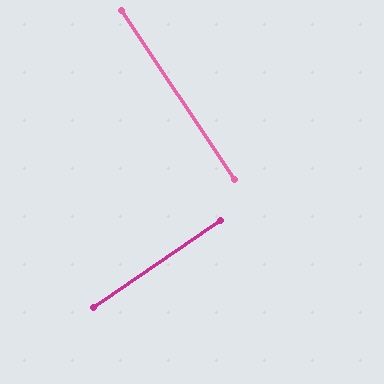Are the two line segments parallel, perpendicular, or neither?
Perpendicular — they meet at approximately 89°.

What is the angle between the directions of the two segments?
Approximately 89 degrees.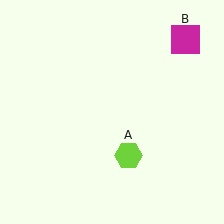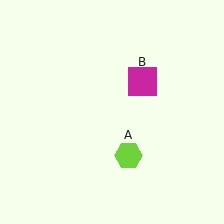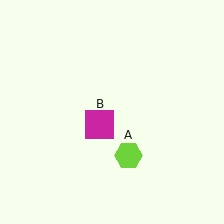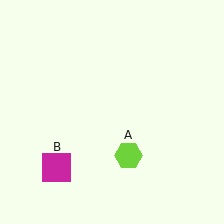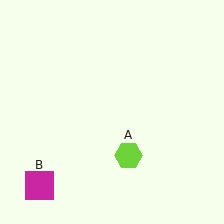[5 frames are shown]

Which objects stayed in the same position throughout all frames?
Lime hexagon (object A) remained stationary.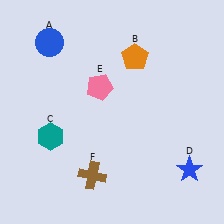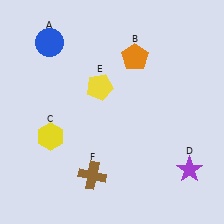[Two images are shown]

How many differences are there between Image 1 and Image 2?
There are 3 differences between the two images.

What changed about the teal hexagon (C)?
In Image 1, C is teal. In Image 2, it changed to yellow.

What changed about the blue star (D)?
In Image 1, D is blue. In Image 2, it changed to purple.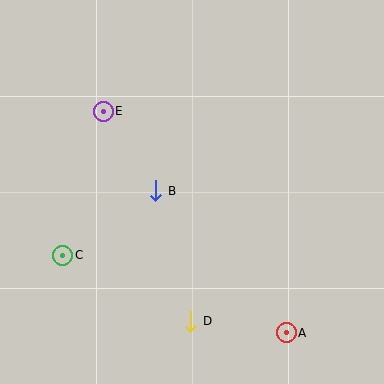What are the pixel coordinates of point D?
Point D is at (191, 321).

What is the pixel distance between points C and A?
The distance between C and A is 237 pixels.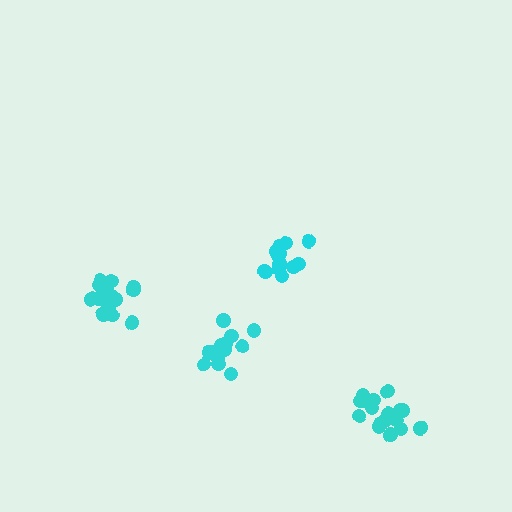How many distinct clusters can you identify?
There are 4 distinct clusters.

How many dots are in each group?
Group 1: 17 dots, Group 2: 12 dots, Group 3: 13 dots, Group 4: 15 dots (57 total).